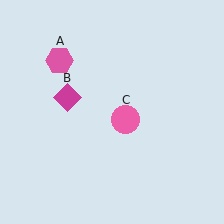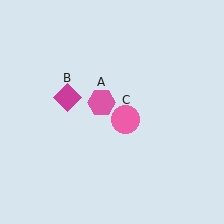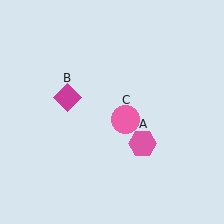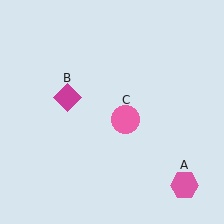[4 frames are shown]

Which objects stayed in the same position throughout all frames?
Magenta diamond (object B) and pink circle (object C) remained stationary.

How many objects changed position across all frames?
1 object changed position: pink hexagon (object A).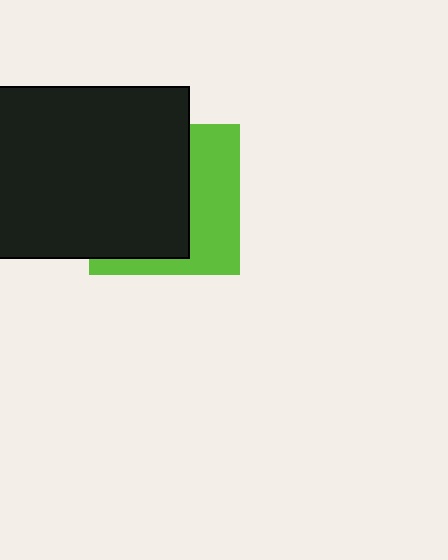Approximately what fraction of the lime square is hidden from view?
Roughly 60% of the lime square is hidden behind the black rectangle.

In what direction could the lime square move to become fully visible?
The lime square could move right. That would shift it out from behind the black rectangle entirely.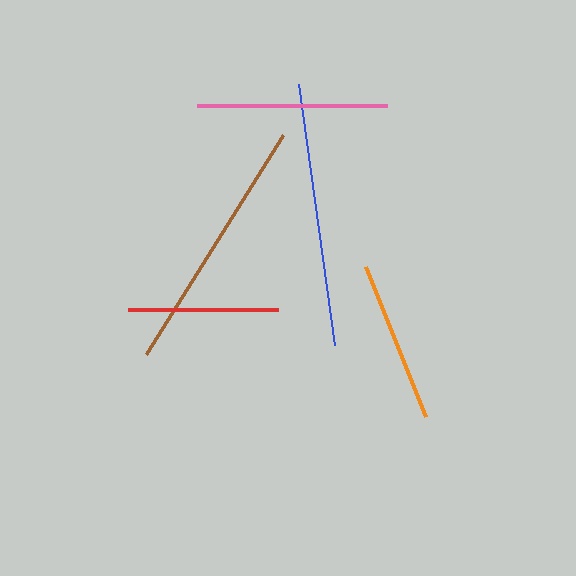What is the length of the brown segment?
The brown segment is approximately 258 pixels long.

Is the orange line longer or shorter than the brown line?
The brown line is longer than the orange line.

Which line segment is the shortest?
The red line is the shortest at approximately 150 pixels.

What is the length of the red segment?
The red segment is approximately 150 pixels long.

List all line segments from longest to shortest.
From longest to shortest: blue, brown, pink, orange, red.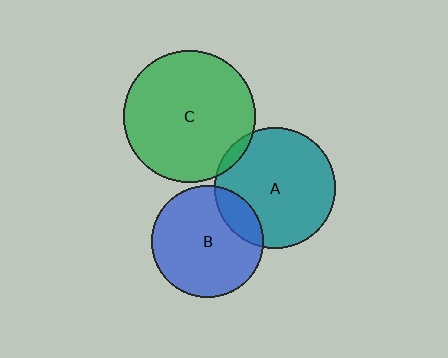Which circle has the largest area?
Circle C (green).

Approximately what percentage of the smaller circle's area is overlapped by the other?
Approximately 5%.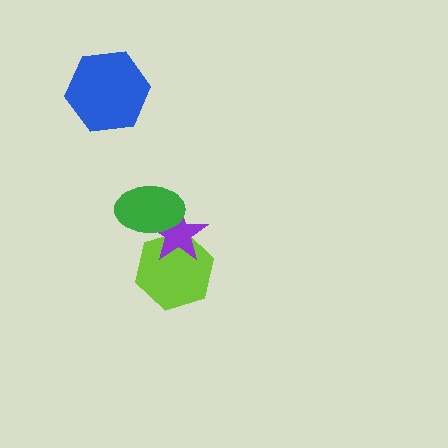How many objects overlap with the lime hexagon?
2 objects overlap with the lime hexagon.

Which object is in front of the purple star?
The green ellipse is in front of the purple star.